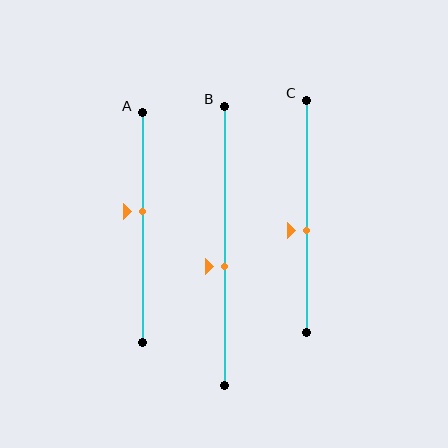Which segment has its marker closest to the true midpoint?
Segment C has its marker closest to the true midpoint.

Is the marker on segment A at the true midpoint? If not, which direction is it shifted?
No, the marker on segment A is shifted upward by about 7% of the segment length.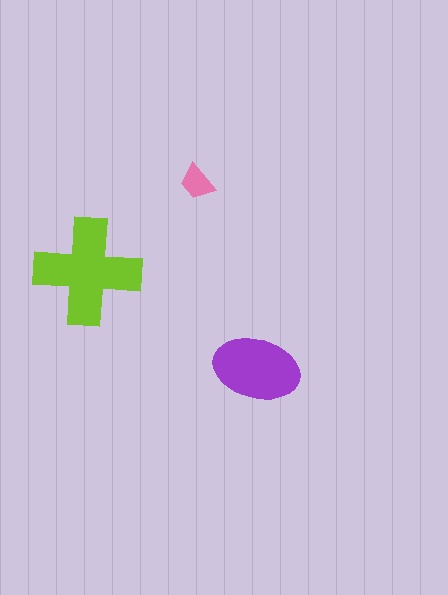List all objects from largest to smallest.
The lime cross, the purple ellipse, the pink trapezoid.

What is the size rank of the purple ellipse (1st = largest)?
2nd.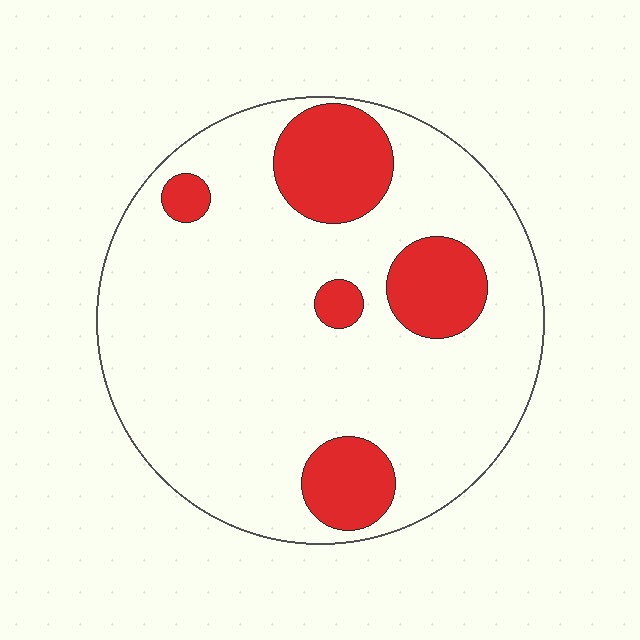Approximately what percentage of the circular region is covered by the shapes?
Approximately 20%.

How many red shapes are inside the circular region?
5.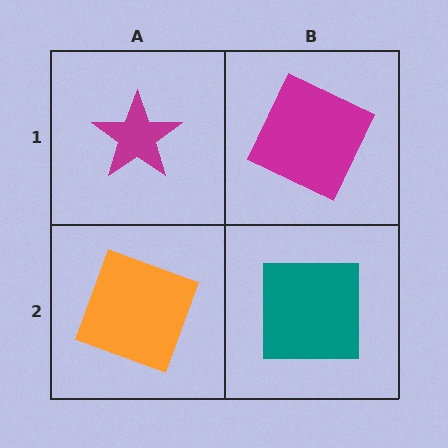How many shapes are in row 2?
2 shapes.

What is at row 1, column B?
A magenta square.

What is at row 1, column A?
A magenta star.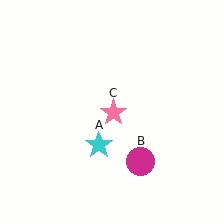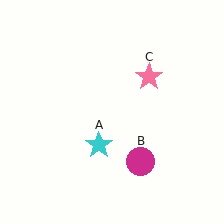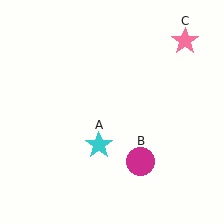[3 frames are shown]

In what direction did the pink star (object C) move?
The pink star (object C) moved up and to the right.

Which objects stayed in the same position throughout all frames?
Cyan star (object A) and magenta circle (object B) remained stationary.